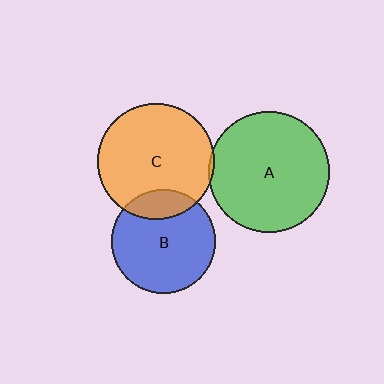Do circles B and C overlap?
Yes.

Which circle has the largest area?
Circle A (green).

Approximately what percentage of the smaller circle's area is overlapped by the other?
Approximately 20%.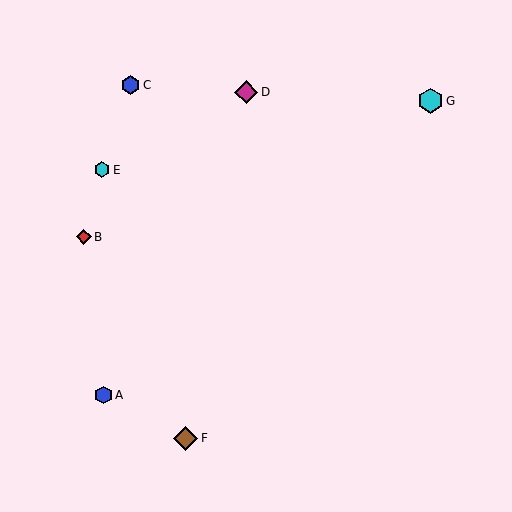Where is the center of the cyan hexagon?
The center of the cyan hexagon is at (431, 101).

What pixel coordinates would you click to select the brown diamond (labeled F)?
Click at (186, 438) to select the brown diamond F.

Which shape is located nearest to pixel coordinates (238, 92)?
The magenta diamond (labeled D) at (246, 92) is nearest to that location.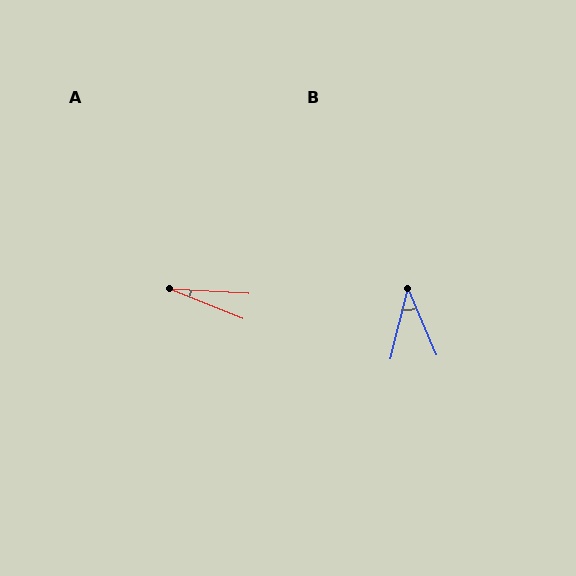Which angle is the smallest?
A, at approximately 19 degrees.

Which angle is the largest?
B, at approximately 38 degrees.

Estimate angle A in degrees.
Approximately 19 degrees.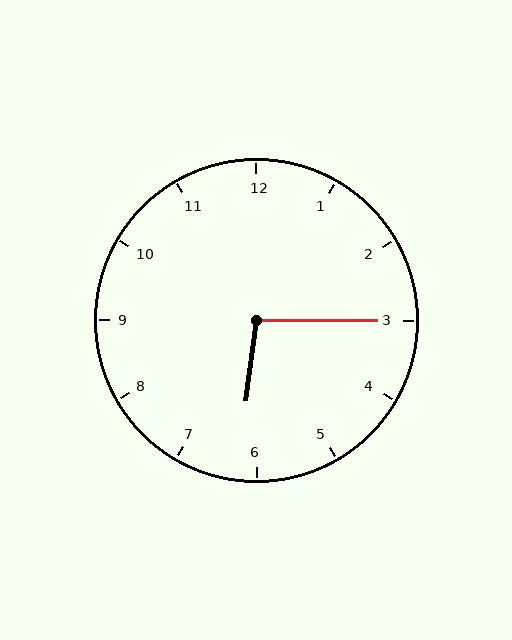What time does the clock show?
6:15.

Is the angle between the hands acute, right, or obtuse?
It is obtuse.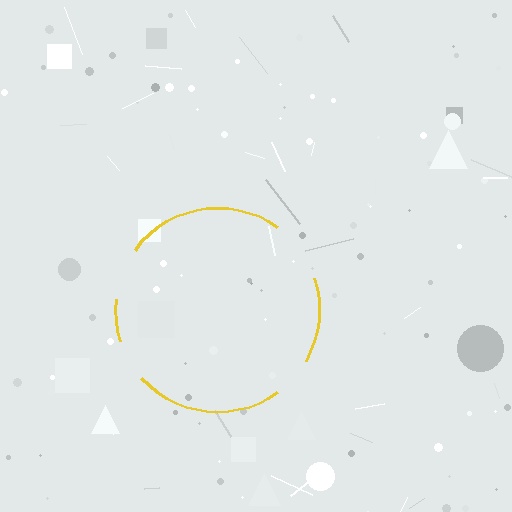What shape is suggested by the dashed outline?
The dashed outline suggests a circle.